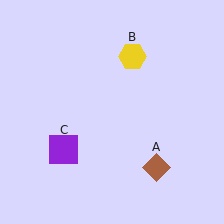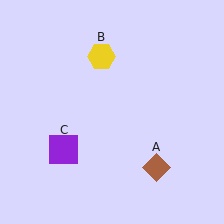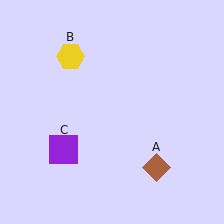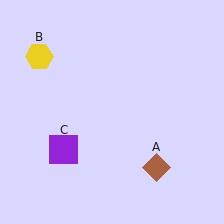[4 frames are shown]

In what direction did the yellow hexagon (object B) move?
The yellow hexagon (object B) moved left.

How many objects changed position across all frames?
1 object changed position: yellow hexagon (object B).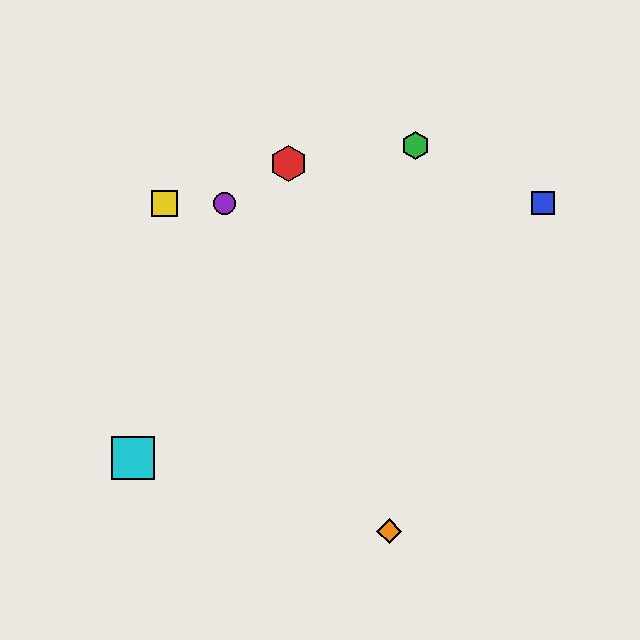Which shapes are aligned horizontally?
The blue square, the yellow square, the purple circle are aligned horizontally.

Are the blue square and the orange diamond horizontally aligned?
No, the blue square is at y≈203 and the orange diamond is at y≈531.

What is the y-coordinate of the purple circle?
The purple circle is at y≈203.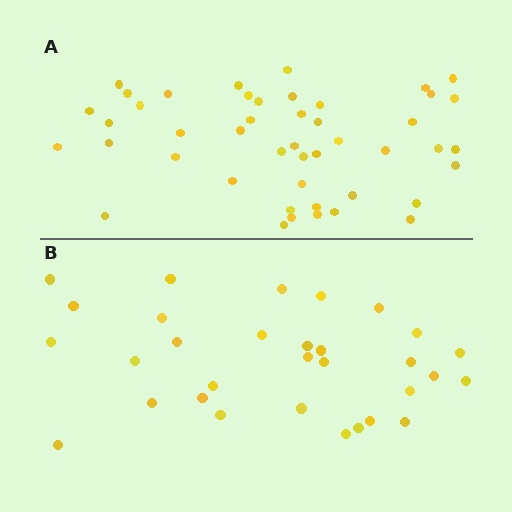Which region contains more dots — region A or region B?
Region A (the top region) has more dots.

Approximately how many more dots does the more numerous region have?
Region A has approximately 15 more dots than region B.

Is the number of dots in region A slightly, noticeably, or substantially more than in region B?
Region A has substantially more. The ratio is roughly 1.5 to 1.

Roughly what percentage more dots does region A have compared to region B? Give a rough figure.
About 50% more.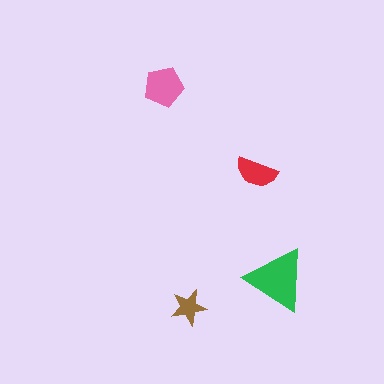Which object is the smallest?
The brown star.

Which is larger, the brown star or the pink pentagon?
The pink pentagon.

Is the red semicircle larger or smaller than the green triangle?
Smaller.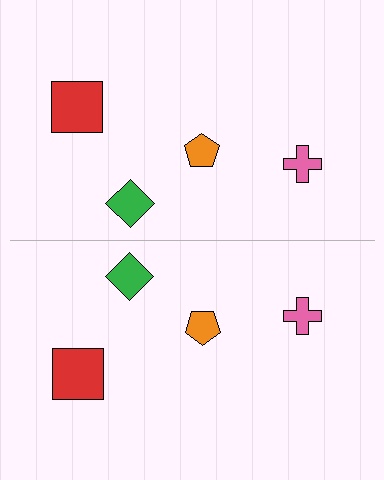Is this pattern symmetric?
Yes, this pattern has bilateral (reflection) symmetry.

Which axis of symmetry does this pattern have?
The pattern has a horizontal axis of symmetry running through the center of the image.